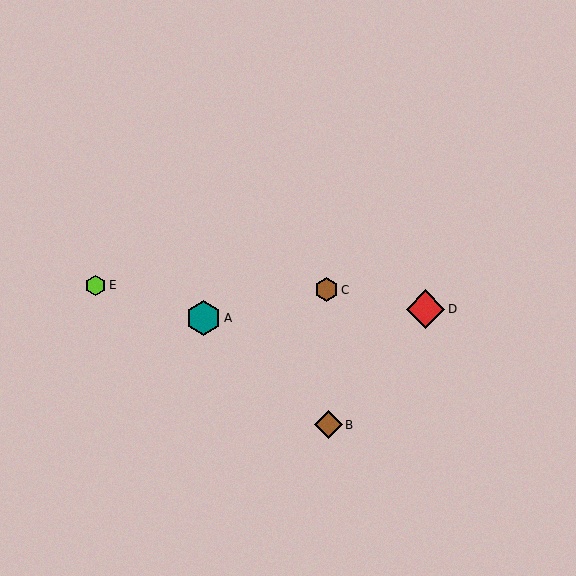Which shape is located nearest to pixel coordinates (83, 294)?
The lime hexagon (labeled E) at (95, 285) is nearest to that location.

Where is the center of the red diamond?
The center of the red diamond is at (426, 309).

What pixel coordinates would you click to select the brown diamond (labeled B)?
Click at (328, 425) to select the brown diamond B.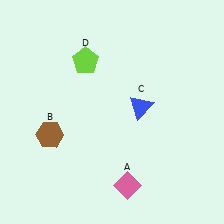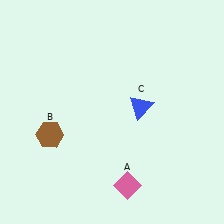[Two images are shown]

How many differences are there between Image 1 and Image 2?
There is 1 difference between the two images.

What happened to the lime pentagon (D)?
The lime pentagon (D) was removed in Image 2. It was in the top-left area of Image 1.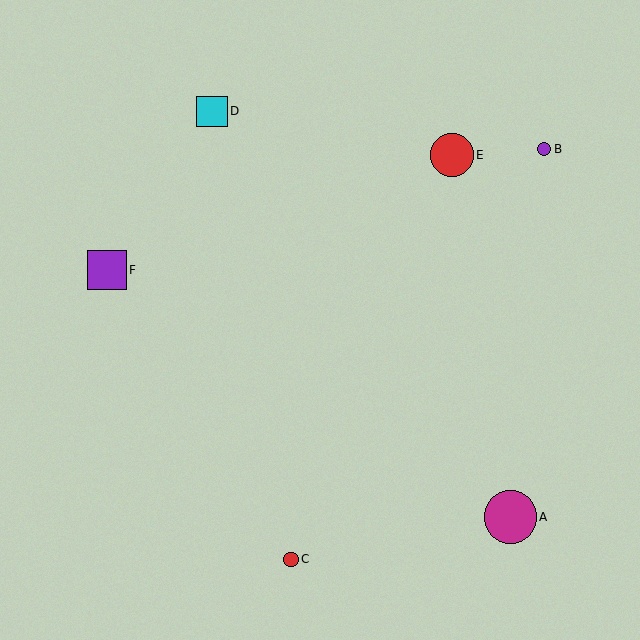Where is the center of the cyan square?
The center of the cyan square is at (212, 111).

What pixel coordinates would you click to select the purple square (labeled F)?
Click at (107, 270) to select the purple square F.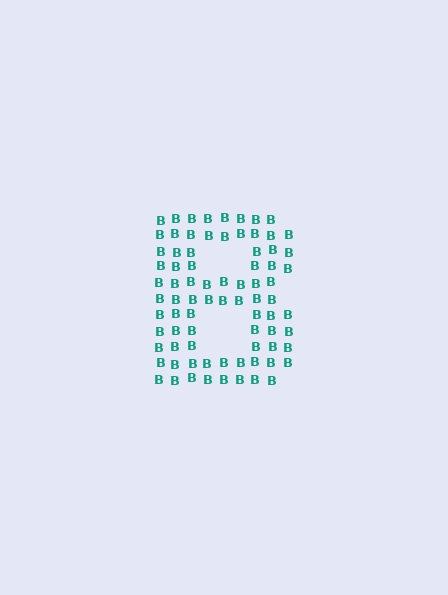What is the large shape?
The large shape is the letter B.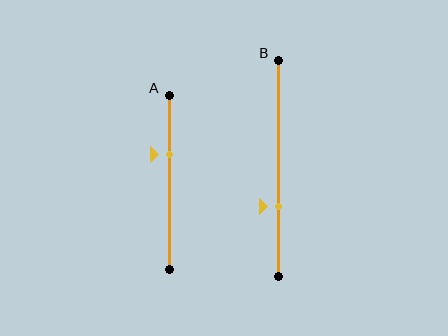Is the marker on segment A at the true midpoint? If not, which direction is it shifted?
No, the marker on segment A is shifted upward by about 16% of the segment length.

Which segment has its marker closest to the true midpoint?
Segment A has its marker closest to the true midpoint.